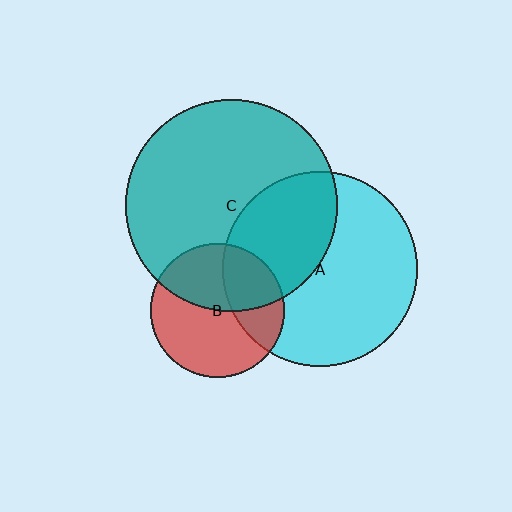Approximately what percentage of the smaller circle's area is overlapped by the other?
Approximately 40%.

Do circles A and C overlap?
Yes.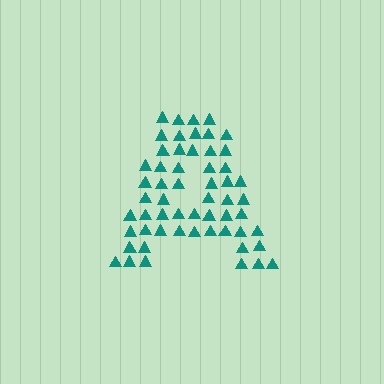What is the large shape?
The large shape is the letter A.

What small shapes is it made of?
It is made of small triangles.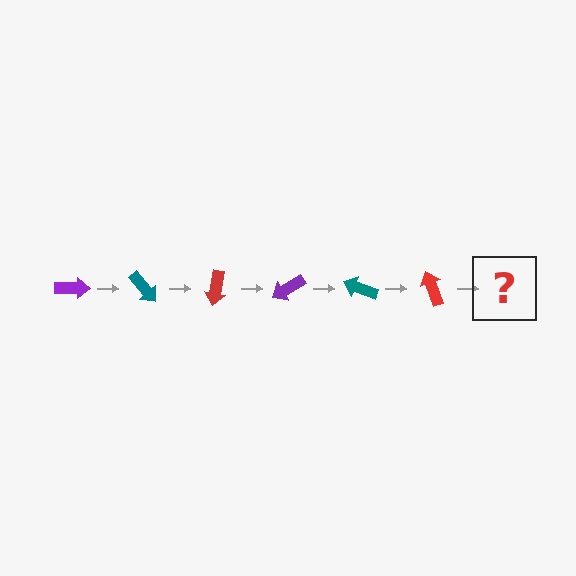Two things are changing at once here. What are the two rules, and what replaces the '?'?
The two rules are that it rotates 50 degrees each step and the color cycles through purple, teal, and red. The '?' should be a purple arrow, rotated 300 degrees from the start.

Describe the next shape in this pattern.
It should be a purple arrow, rotated 300 degrees from the start.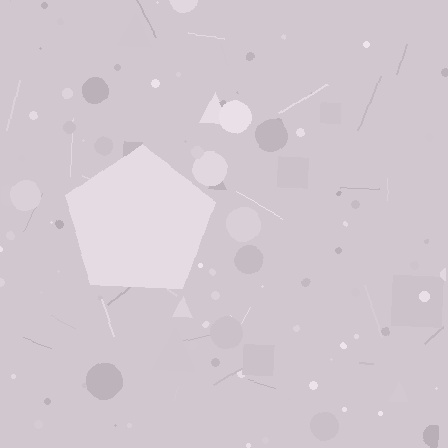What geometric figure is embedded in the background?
A pentagon is embedded in the background.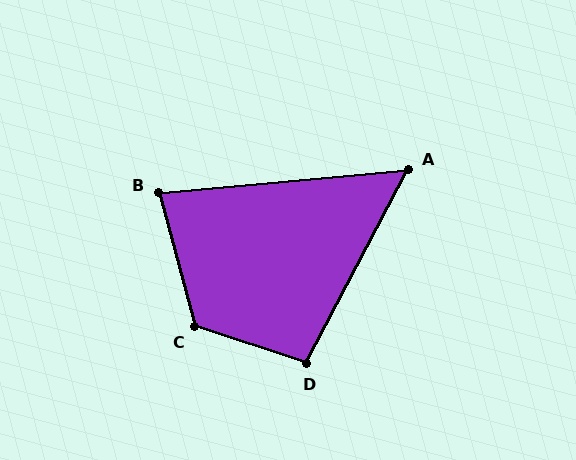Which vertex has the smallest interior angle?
A, at approximately 57 degrees.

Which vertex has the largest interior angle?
C, at approximately 123 degrees.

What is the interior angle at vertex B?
Approximately 80 degrees (acute).